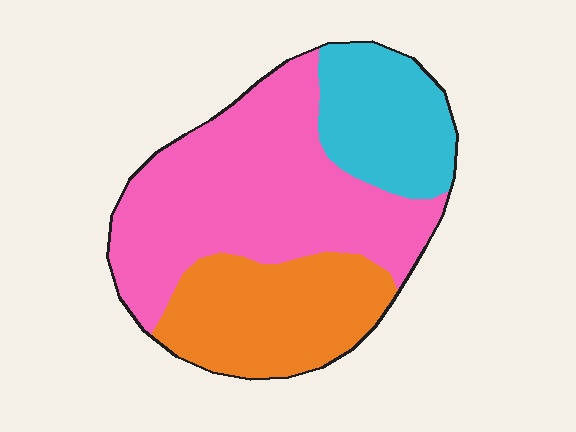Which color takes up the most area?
Pink, at roughly 50%.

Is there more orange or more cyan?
Orange.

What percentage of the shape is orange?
Orange takes up about one quarter (1/4) of the shape.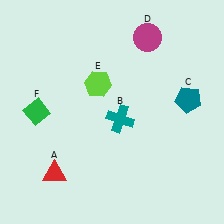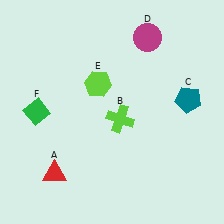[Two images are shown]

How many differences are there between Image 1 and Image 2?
There is 1 difference between the two images.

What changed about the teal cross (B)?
In Image 1, B is teal. In Image 2, it changed to lime.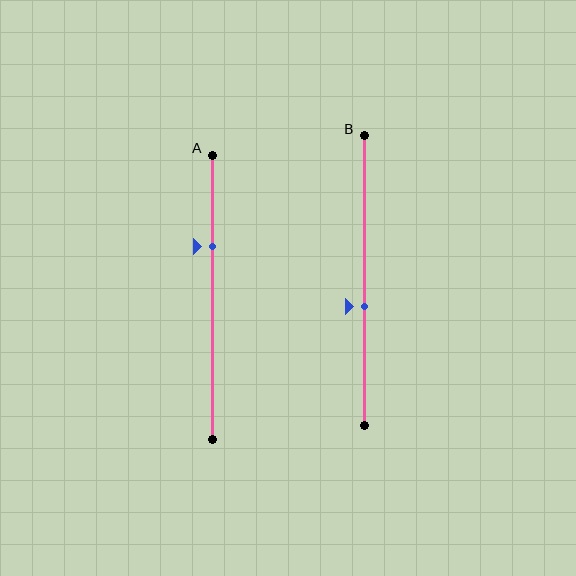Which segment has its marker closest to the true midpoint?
Segment B has its marker closest to the true midpoint.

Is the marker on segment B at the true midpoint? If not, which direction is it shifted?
No, the marker on segment B is shifted downward by about 9% of the segment length.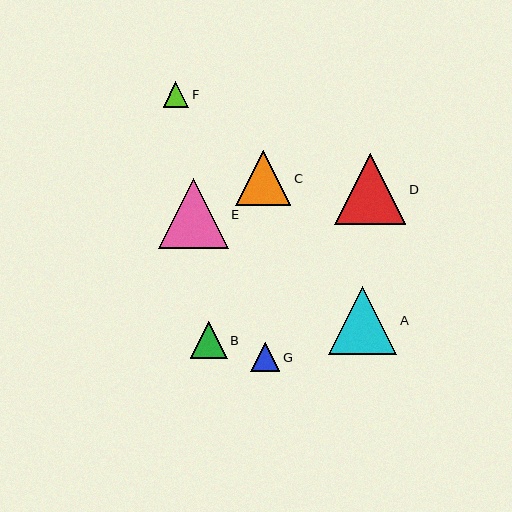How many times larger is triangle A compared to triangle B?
Triangle A is approximately 1.9 times the size of triangle B.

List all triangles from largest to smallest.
From largest to smallest: D, E, A, C, B, G, F.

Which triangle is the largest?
Triangle D is the largest with a size of approximately 71 pixels.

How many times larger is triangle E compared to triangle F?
Triangle E is approximately 2.7 times the size of triangle F.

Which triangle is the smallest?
Triangle F is the smallest with a size of approximately 26 pixels.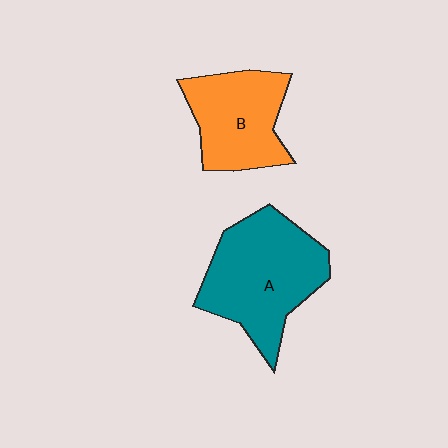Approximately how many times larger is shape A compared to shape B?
Approximately 1.4 times.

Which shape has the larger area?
Shape A (teal).